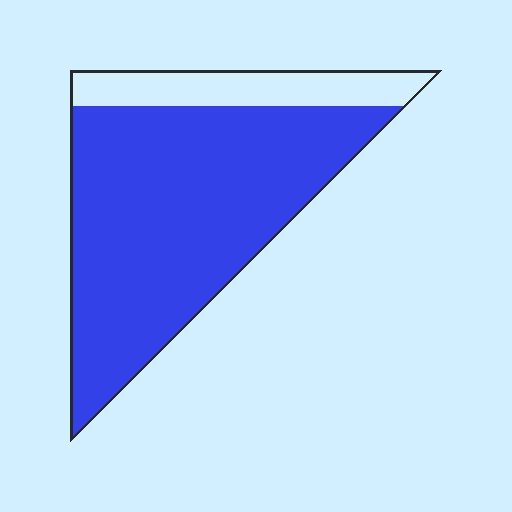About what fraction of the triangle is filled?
About four fifths (4/5).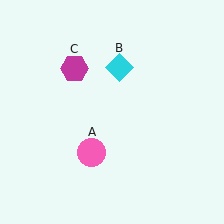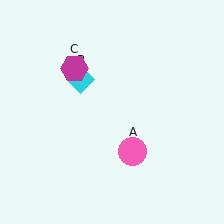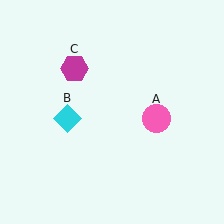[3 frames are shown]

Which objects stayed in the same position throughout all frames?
Magenta hexagon (object C) remained stationary.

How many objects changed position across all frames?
2 objects changed position: pink circle (object A), cyan diamond (object B).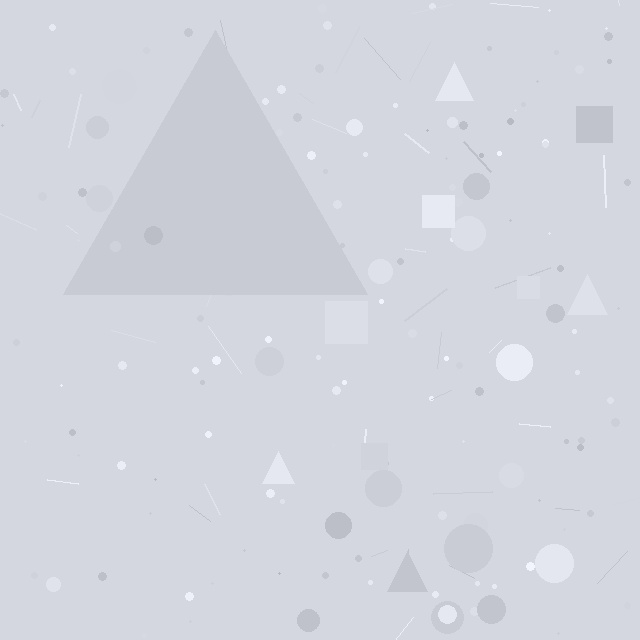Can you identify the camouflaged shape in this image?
The camouflaged shape is a triangle.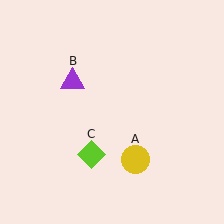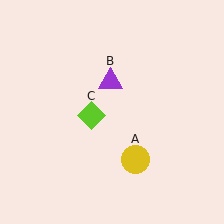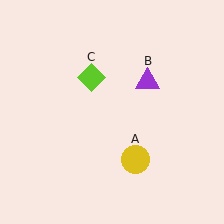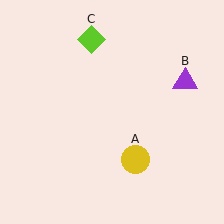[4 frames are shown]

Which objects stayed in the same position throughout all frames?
Yellow circle (object A) remained stationary.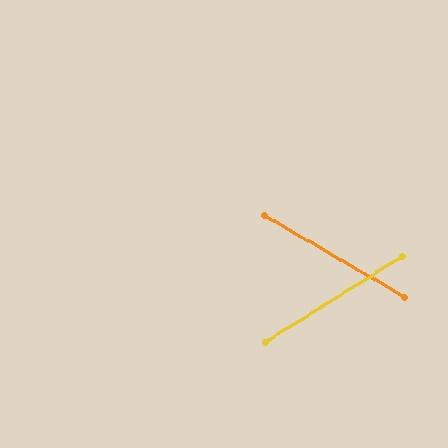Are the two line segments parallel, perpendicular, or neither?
Neither parallel nor perpendicular — they differ by about 63°.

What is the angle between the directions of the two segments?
Approximately 63 degrees.